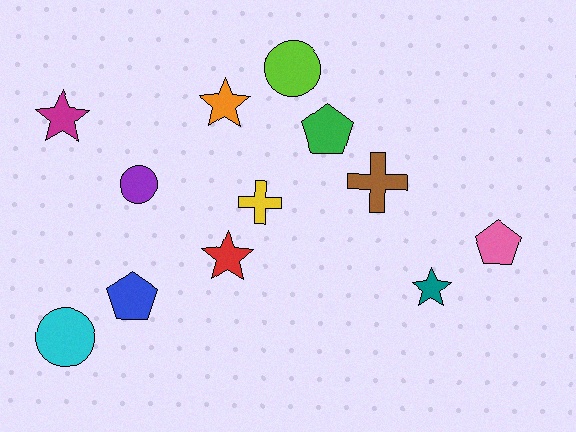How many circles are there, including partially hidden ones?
There are 3 circles.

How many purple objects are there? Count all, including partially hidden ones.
There is 1 purple object.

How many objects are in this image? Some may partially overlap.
There are 12 objects.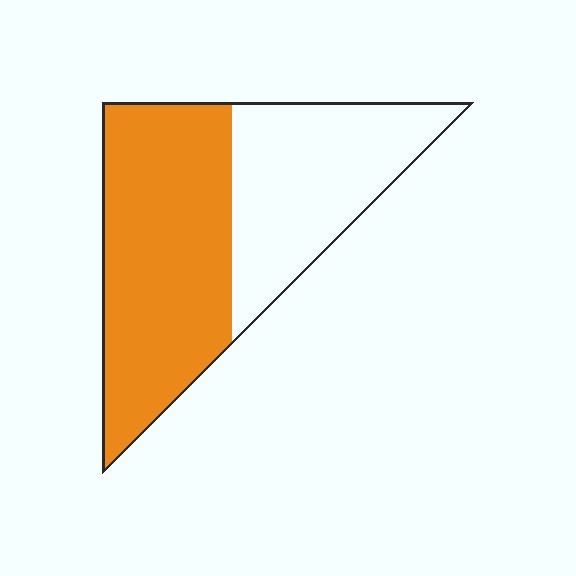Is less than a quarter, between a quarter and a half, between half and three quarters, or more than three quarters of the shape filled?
Between half and three quarters.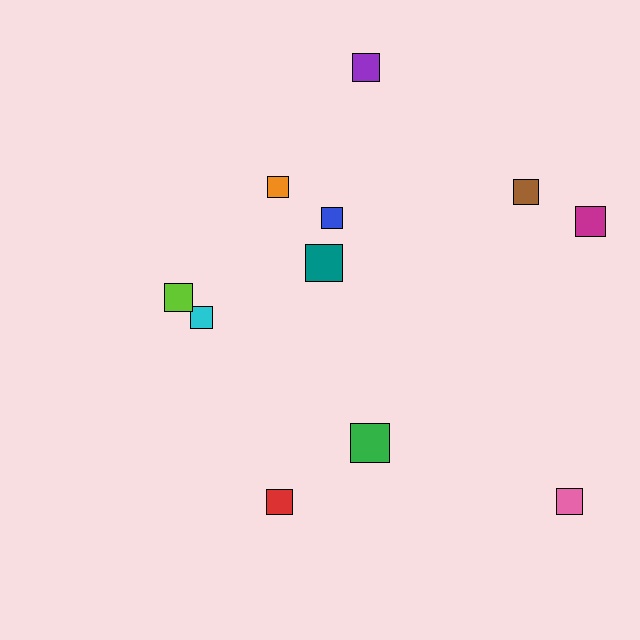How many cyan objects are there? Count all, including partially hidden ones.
There is 1 cyan object.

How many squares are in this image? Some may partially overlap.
There are 11 squares.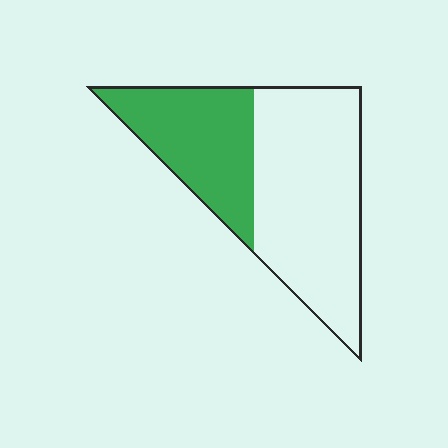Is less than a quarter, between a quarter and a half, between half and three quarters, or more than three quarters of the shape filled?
Between a quarter and a half.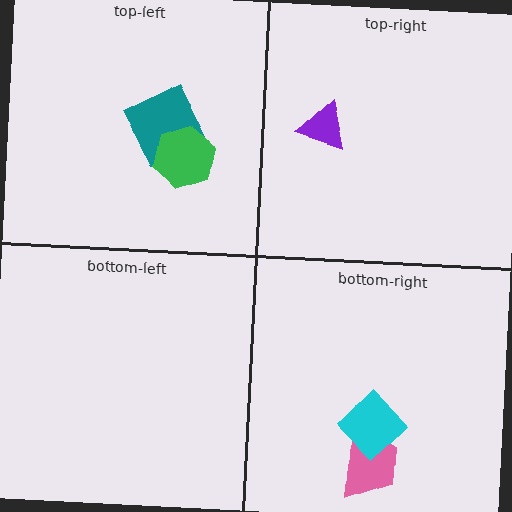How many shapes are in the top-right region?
1.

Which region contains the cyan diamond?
The bottom-right region.